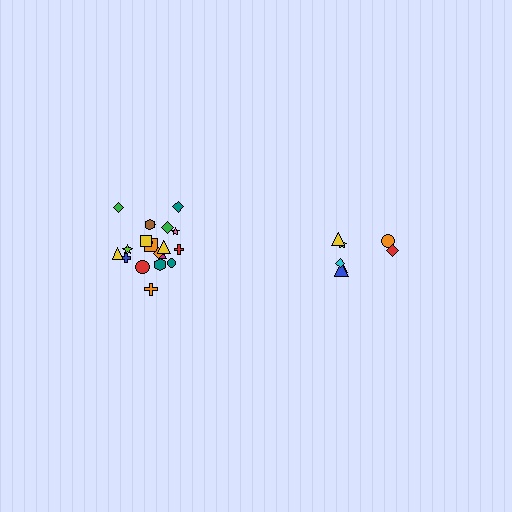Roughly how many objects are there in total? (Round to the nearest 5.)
Roughly 30 objects in total.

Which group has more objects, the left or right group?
The left group.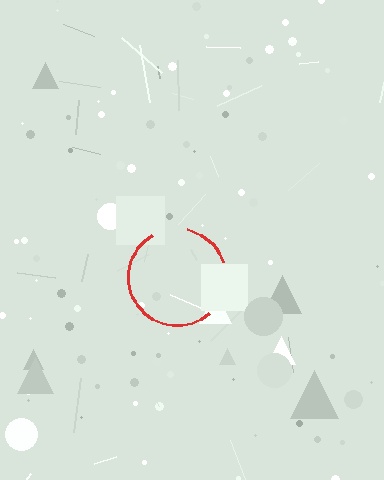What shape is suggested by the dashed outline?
The dashed outline suggests a circle.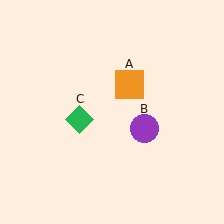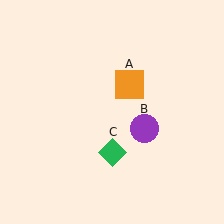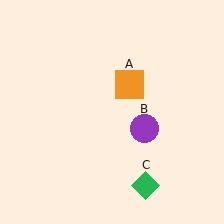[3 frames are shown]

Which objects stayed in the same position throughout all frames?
Orange square (object A) and purple circle (object B) remained stationary.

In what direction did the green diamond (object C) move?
The green diamond (object C) moved down and to the right.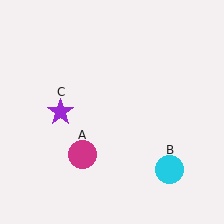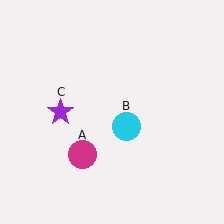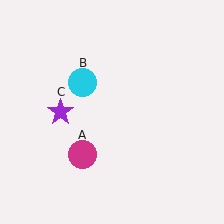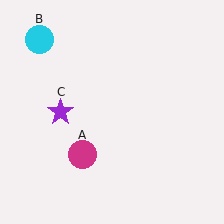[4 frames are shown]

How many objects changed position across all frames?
1 object changed position: cyan circle (object B).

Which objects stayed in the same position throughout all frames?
Magenta circle (object A) and purple star (object C) remained stationary.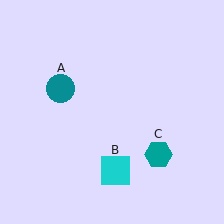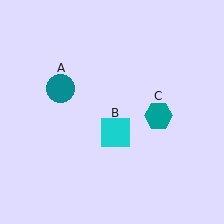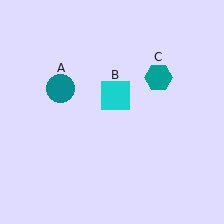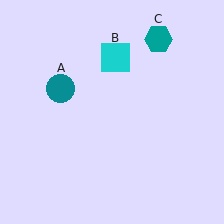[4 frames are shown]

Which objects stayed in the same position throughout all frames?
Teal circle (object A) remained stationary.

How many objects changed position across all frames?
2 objects changed position: cyan square (object B), teal hexagon (object C).